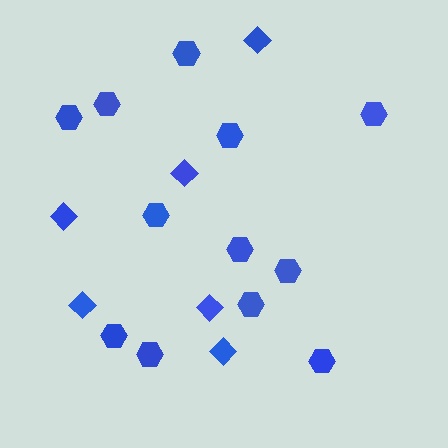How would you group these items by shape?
There are 2 groups: one group of hexagons (12) and one group of diamonds (6).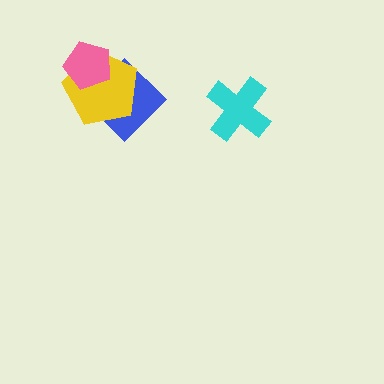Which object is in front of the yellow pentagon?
The pink pentagon is in front of the yellow pentagon.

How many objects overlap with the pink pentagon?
2 objects overlap with the pink pentagon.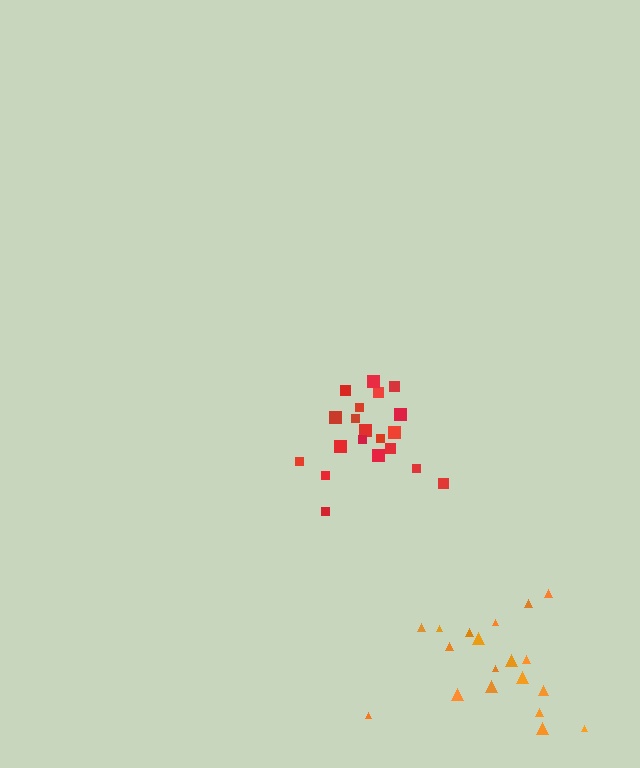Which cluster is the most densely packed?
Red.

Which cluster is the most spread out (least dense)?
Orange.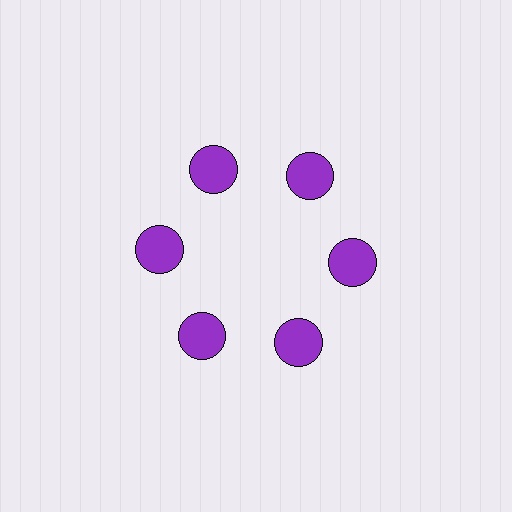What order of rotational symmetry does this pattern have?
This pattern has 6-fold rotational symmetry.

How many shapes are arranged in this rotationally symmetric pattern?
There are 6 shapes, arranged in 6 groups of 1.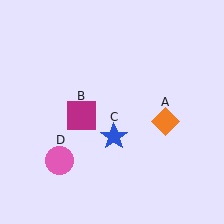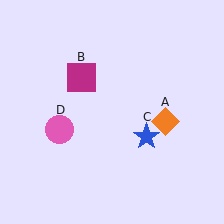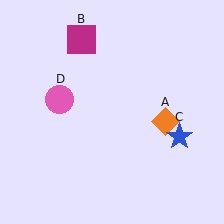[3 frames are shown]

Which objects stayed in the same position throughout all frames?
Orange diamond (object A) remained stationary.